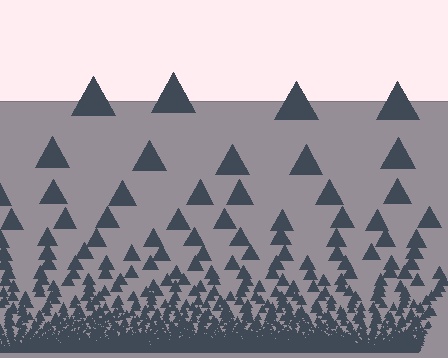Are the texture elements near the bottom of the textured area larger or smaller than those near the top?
Smaller. The gradient is inverted — elements near the bottom are smaller and denser.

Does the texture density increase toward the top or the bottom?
Density increases toward the bottom.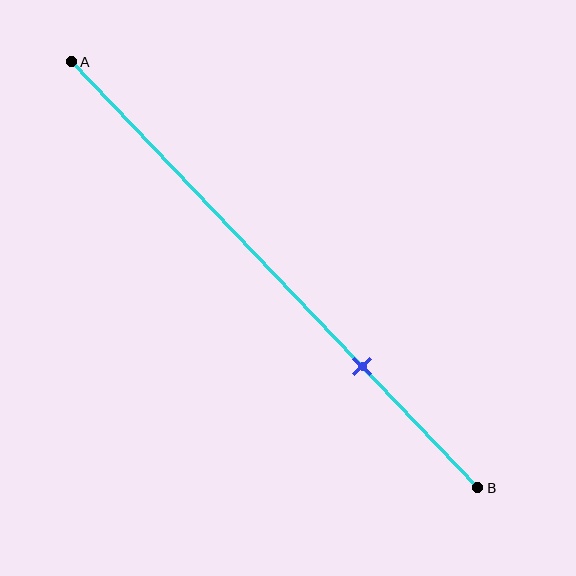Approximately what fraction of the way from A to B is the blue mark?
The blue mark is approximately 70% of the way from A to B.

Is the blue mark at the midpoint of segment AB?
No, the mark is at about 70% from A, not at the 50% midpoint.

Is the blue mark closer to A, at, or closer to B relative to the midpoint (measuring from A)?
The blue mark is closer to point B than the midpoint of segment AB.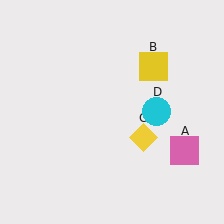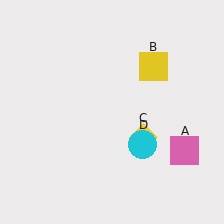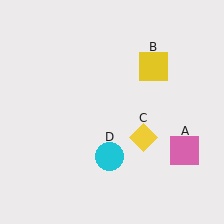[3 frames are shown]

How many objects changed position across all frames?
1 object changed position: cyan circle (object D).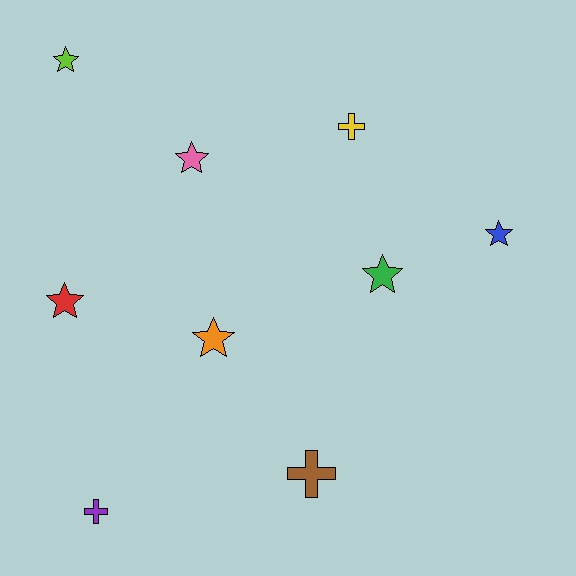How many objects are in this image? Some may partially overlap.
There are 9 objects.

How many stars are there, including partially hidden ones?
There are 6 stars.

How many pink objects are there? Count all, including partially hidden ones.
There is 1 pink object.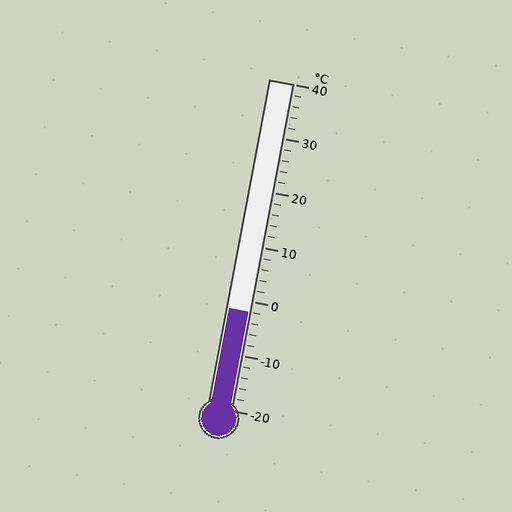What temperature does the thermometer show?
The thermometer shows approximately -2°C.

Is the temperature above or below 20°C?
The temperature is below 20°C.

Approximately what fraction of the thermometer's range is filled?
The thermometer is filled to approximately 30% of its range.